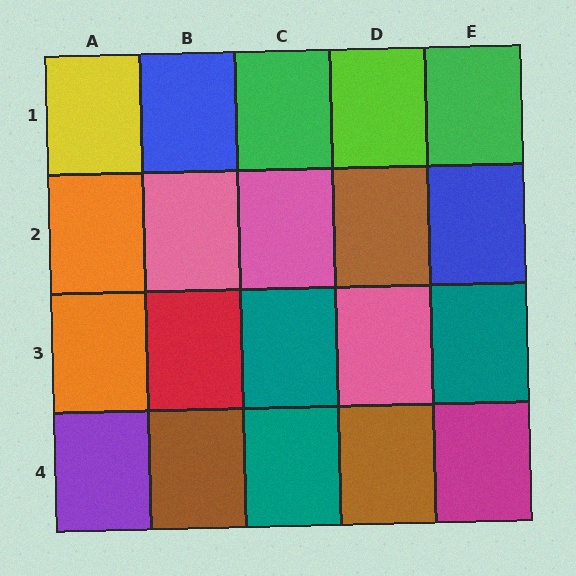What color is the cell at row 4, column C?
Teal.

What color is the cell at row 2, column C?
Pink.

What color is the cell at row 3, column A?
Orange.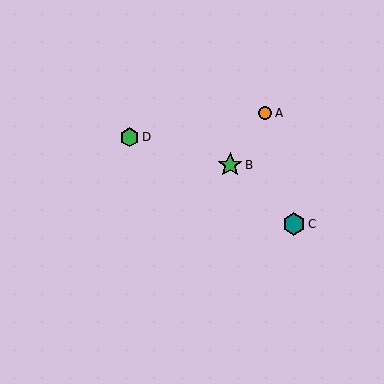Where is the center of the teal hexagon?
The center of the teal hexagon is at (294, 224).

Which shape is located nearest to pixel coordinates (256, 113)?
The orange circle (labeled A) at (265, 113) is nearest to that location.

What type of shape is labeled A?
Shape A is an orange circle.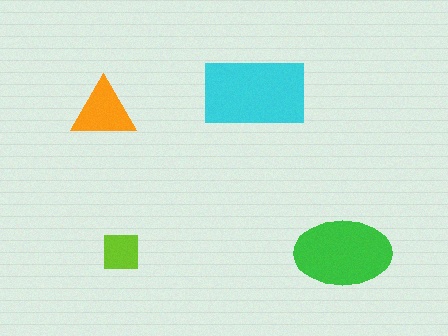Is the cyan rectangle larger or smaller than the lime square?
Larger.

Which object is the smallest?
The lime square.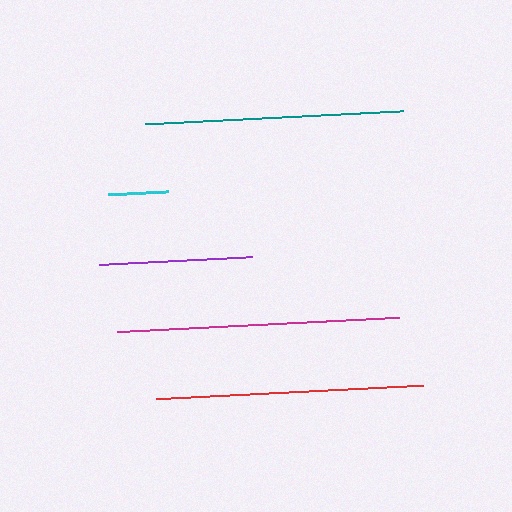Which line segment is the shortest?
The cyan line is the shortest at approximately 60 pixels.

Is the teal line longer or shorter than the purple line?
The teal line is longer than the purple line.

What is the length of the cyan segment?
The cyan segment is approximately 60 pixels long.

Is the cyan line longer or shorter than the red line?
The red line is longer than the cyan line.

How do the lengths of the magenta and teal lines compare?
The magenta and teal lines are approximately the same length.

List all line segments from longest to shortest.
From longest to shortest: magenta, red, teal, purple, cyan.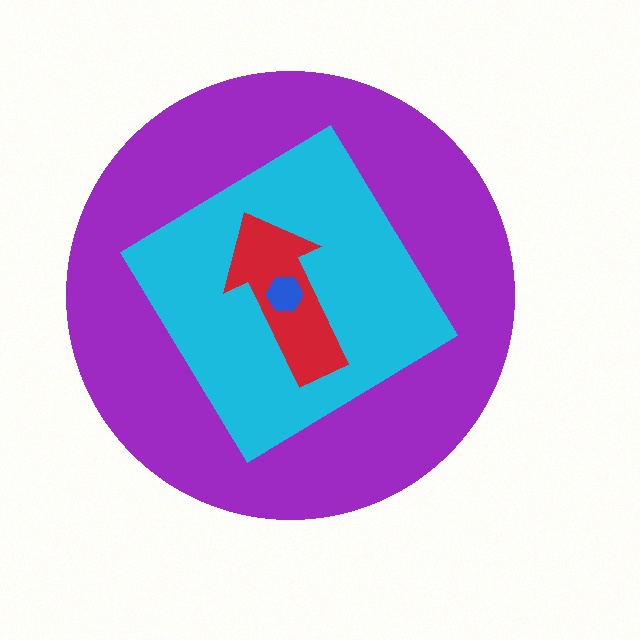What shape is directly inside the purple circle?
The cyan diamond.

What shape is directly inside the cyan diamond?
The red arrow.